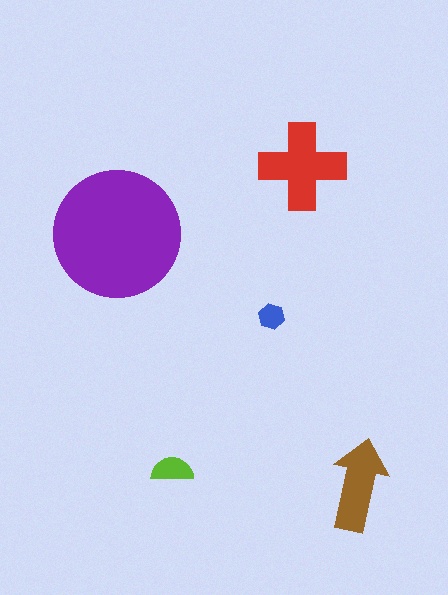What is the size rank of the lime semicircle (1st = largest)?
4th.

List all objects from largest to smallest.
The purple circle, the red cross, the brown arrow, the lime semicircle, the blue hexagon.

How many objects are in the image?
There are 5 objects in the image.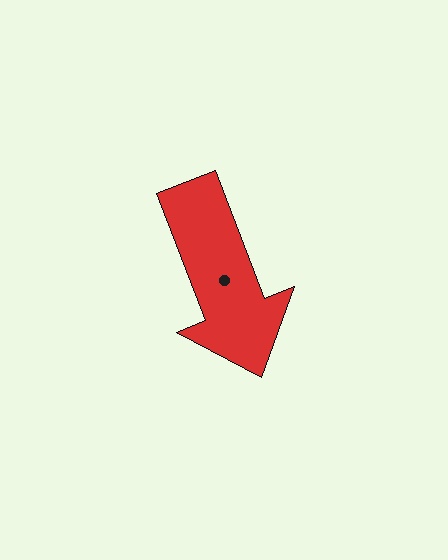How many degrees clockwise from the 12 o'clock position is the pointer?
Approximately 159 degrees.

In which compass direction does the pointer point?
South.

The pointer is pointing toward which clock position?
Roughly 5 o'clock.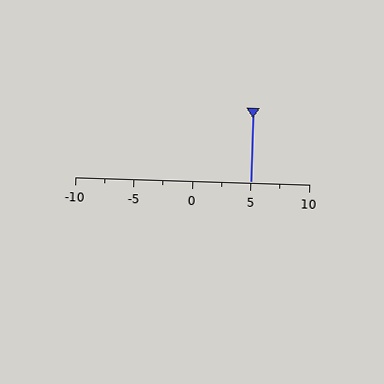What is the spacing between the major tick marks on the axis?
The major ticks are spaced 5 apart.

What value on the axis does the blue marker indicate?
The marker indicates approximately 5.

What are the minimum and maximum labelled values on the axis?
The axis runs from -10 to 10.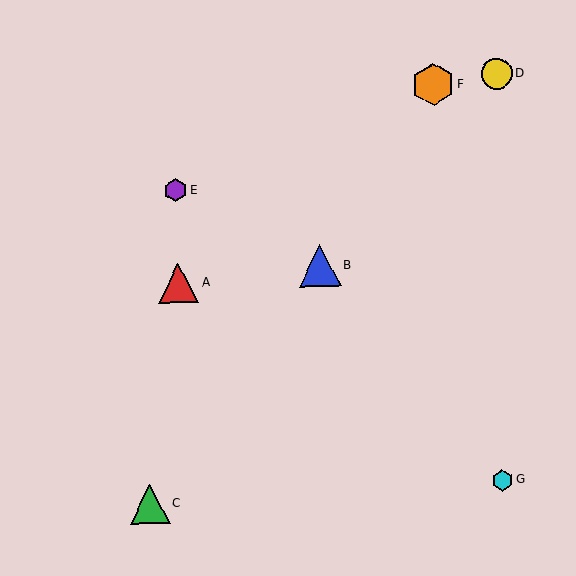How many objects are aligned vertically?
2 objects (A, E) are aligned vertically.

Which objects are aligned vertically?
Objects A, E are aligned vertically.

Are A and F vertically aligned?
No, A is at x≈179 and F is at x≈433.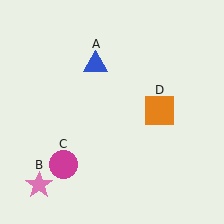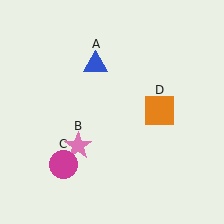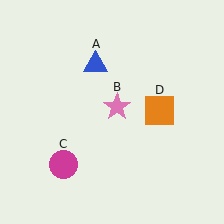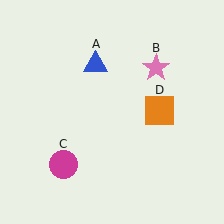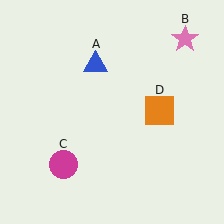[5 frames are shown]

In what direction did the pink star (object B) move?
The pink star (object B) moved up and to the right.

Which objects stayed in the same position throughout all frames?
Blue triangle (object A) and magenta circle (object C) and orange square (object D) remained stationary.